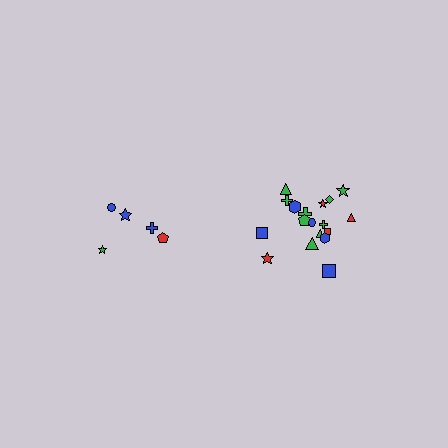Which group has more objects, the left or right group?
The right group.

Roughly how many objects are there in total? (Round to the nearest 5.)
Roughly 25 objects in total.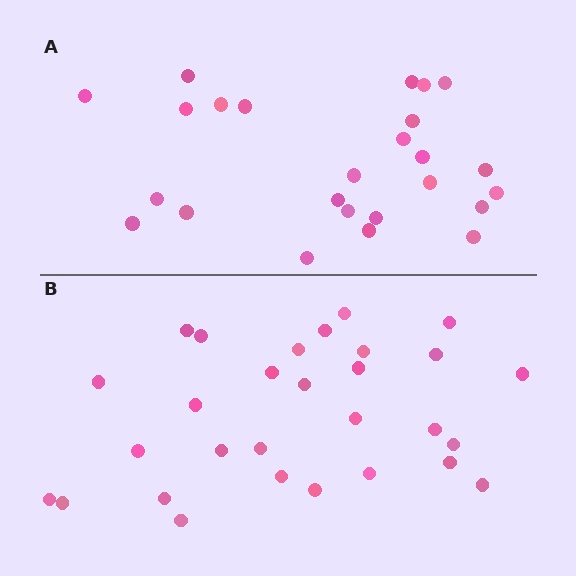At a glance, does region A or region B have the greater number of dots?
Region B (the bottom region) has more dots.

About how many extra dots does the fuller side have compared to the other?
Region B has about 4 more dots than region A.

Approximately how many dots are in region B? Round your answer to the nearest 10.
About 30 dots. (The exact count is 29, which rounds to 30.)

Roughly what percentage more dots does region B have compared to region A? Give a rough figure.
About 15% more.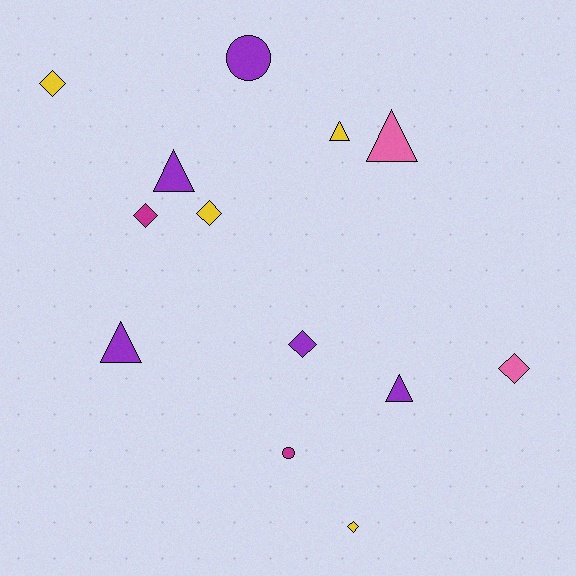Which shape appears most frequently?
Diamond, with 6 objects.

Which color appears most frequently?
Purple, with 5 objects.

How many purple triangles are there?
There are 3 purple triangles.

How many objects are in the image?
There are 13 objects.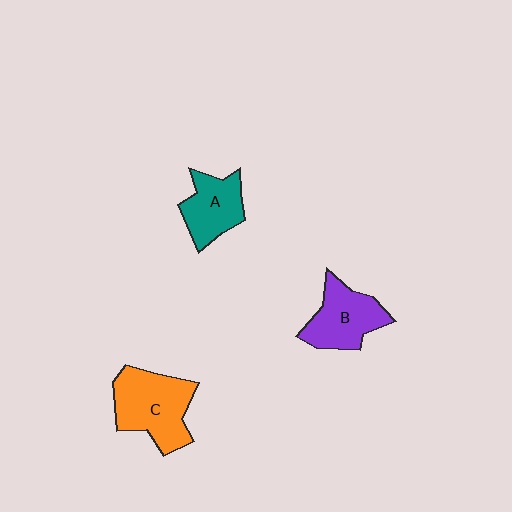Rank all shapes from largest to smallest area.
From largest to smallest: C (orange), B (purple), A (teal).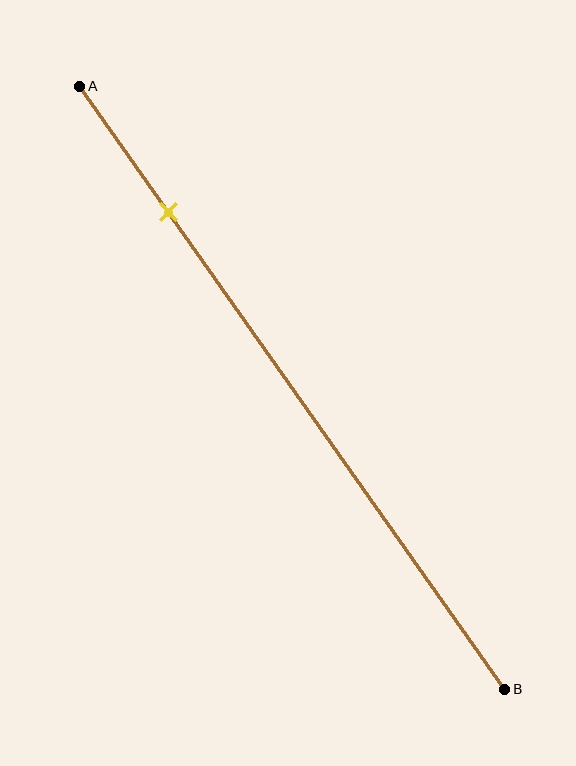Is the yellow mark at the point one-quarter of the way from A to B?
No, the mark is at about 20% from A, not at the 25% one-quarter point.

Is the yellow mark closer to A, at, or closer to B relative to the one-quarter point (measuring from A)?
The yellow mark is closer to point A than the one-quarter point of segment AB.